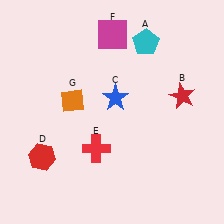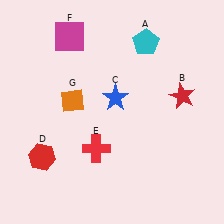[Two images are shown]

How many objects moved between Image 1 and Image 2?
1 object moved between the two images.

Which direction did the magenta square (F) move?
The magenta square (F) moved left.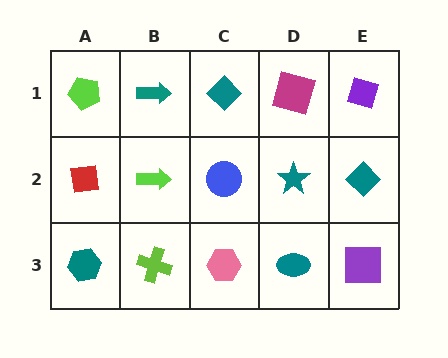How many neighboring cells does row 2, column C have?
4.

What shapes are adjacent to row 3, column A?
A red square (row 2, column A), a lime cross (row 3, column B).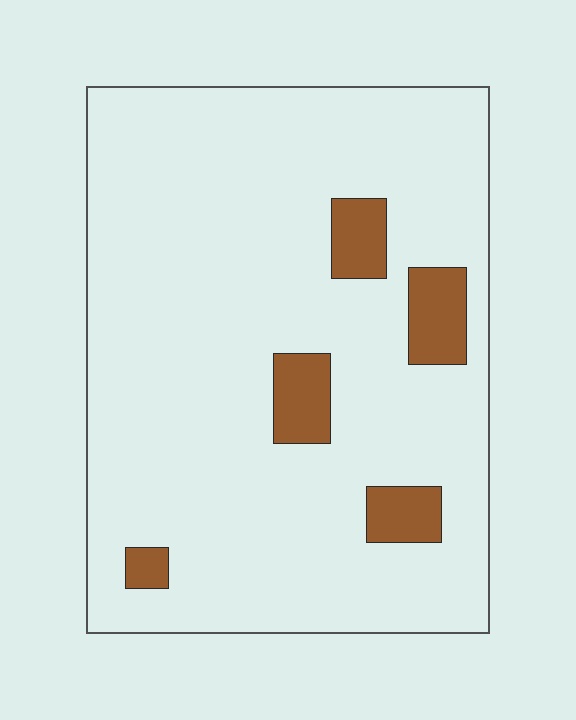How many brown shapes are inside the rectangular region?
5.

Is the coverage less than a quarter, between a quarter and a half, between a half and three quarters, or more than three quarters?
Less than a quarter.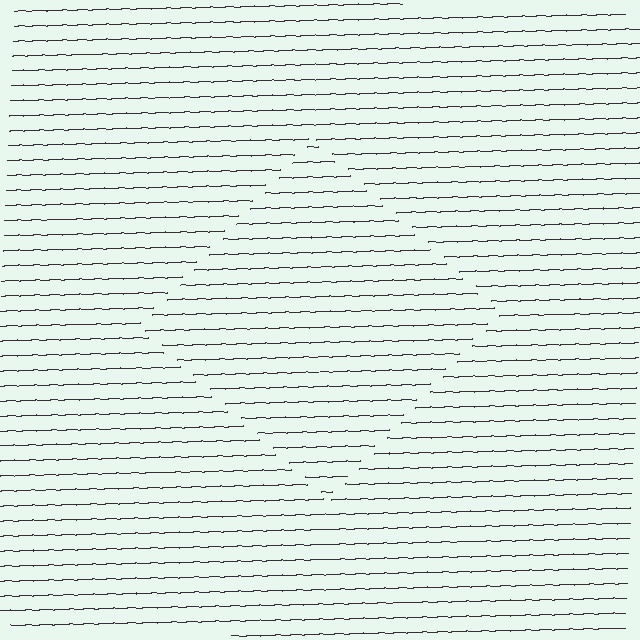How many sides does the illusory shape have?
4 sides — the line-ends trace a square.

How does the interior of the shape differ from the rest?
The interior of the shape contains the same grating, shifted by half a period — the contour is defined by the phase discontinuity where line-ends from the inner and outer gratings abut.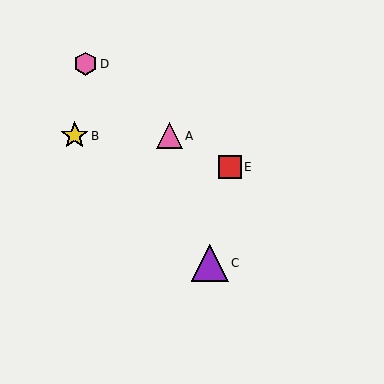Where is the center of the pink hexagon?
The center of the pink hexagon is at (86, 64).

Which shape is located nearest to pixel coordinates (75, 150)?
The yellow star (labeled B) at (75, 136) is nearest to that location.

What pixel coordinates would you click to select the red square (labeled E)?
Click at (230, 167) to select the red square E.